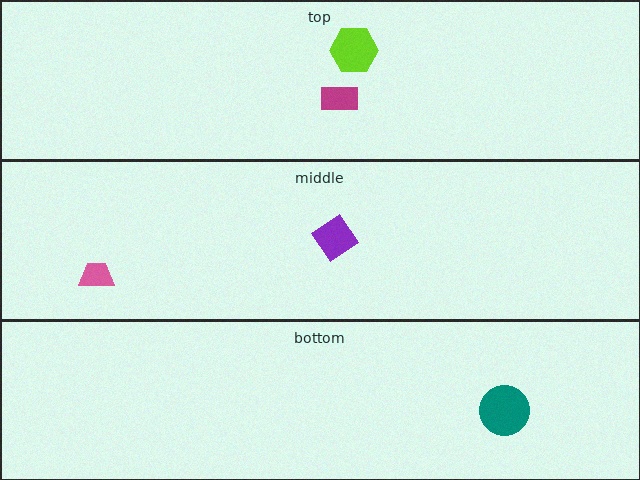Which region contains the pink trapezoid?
The middle region.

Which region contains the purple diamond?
The middle region.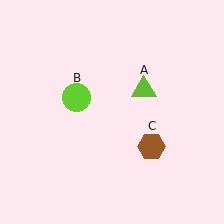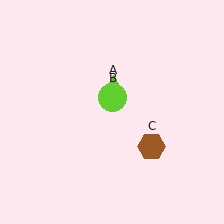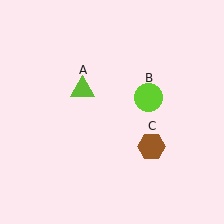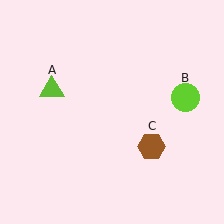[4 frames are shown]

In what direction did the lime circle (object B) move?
The lime circle (object B) moved right.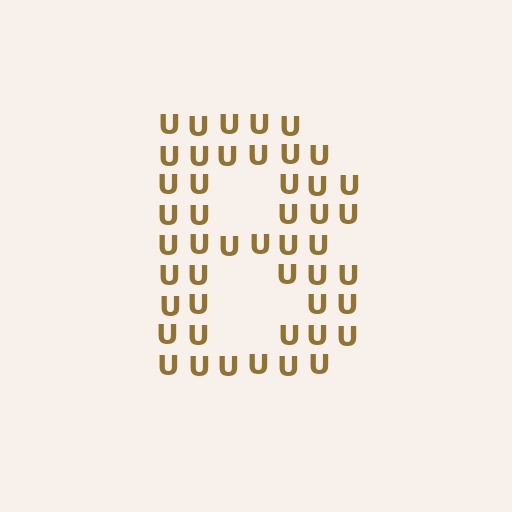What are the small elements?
The small elements are letter U's.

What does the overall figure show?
The overall figure shows the letter B.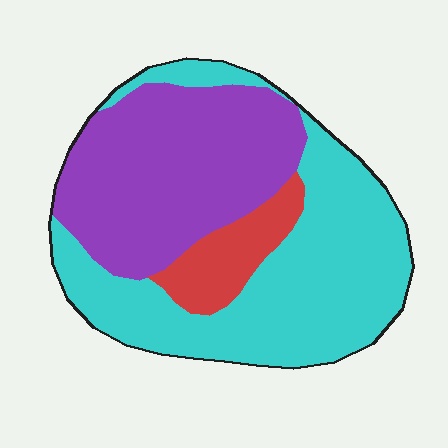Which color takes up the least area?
Red, at roughly 10%.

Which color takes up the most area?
Cyan, at roughly 50%.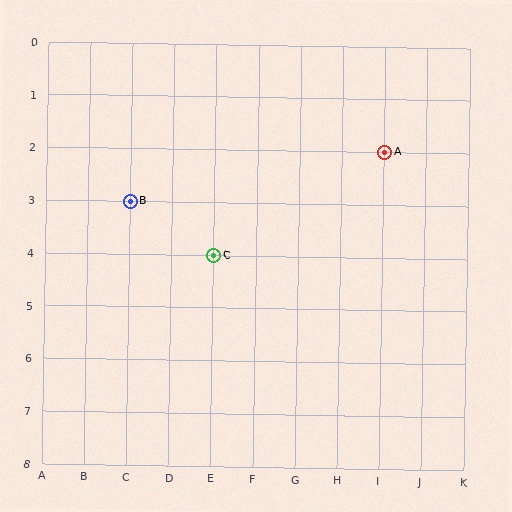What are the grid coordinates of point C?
Point C is at grid coordinates (E, 4).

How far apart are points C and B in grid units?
Points C and B are 2 columns and 1 row apart (about 2.2 grid units diagonally).